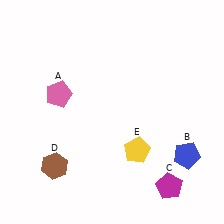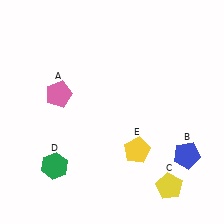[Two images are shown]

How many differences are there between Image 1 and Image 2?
There are 2 differences between the two images.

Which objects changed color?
C changed from magenta to yellow. D changed from brown to green.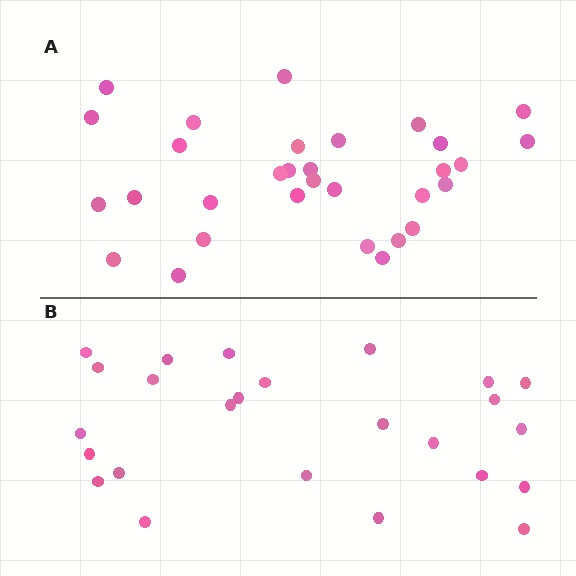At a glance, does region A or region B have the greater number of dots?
Region A (the top region) has more dots.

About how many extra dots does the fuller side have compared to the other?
Region A has about 6 more dots than region B.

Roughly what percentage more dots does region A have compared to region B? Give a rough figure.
About 25% more.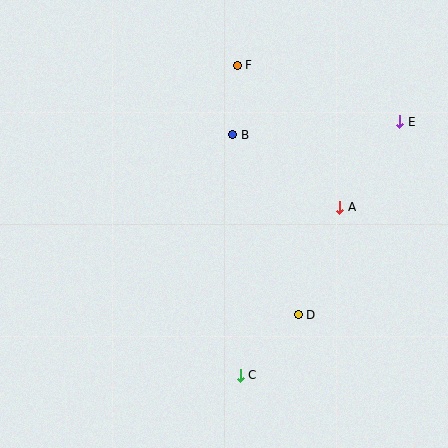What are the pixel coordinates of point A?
Point A is at (340, 207).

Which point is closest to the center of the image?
Point B at (233, 135) is closest to the center.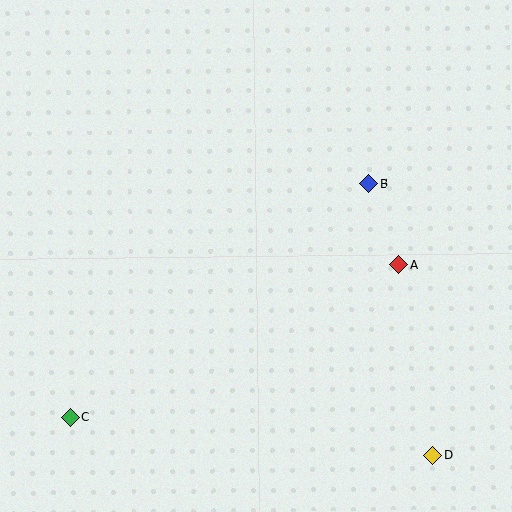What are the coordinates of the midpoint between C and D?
The midpoint between C and D is at (252, 436).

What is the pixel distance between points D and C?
The distance between D and C is 365 pixels.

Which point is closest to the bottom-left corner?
Point C is closest to the bottom-left corner.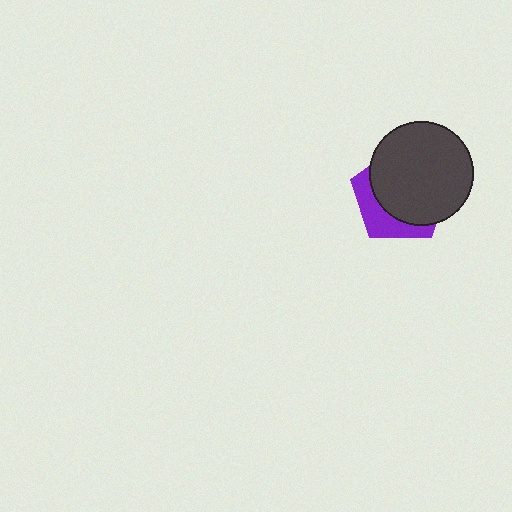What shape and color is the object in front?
The object in front is a dark gray circle.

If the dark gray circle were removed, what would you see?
You would see the complete purple pentagon.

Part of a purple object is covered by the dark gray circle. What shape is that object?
It is a pentagon.